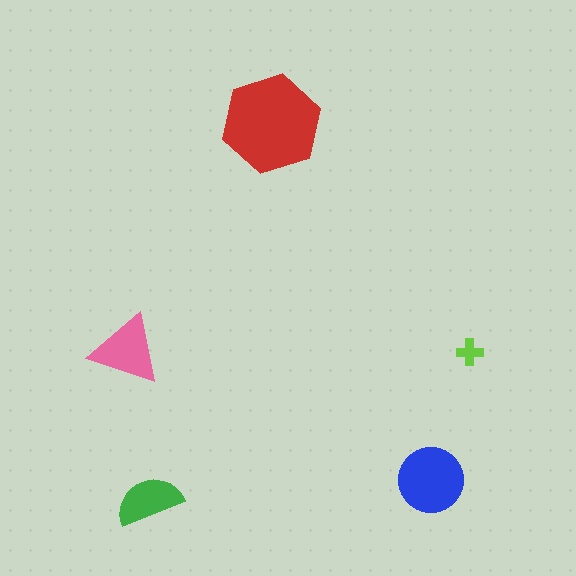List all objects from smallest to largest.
The lime cross, the green semicircle, the pink triangle, the blue circle, the red hexagon.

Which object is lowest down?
The green semicircle is bottommost.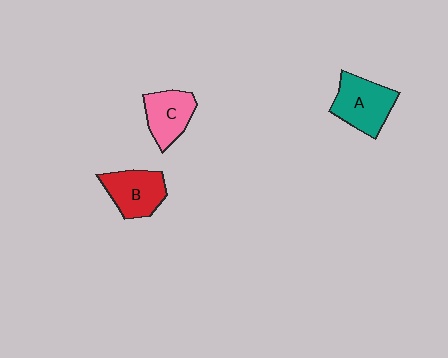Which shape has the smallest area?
Shape C (pink).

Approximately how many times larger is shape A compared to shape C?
Approximately 1.2 times.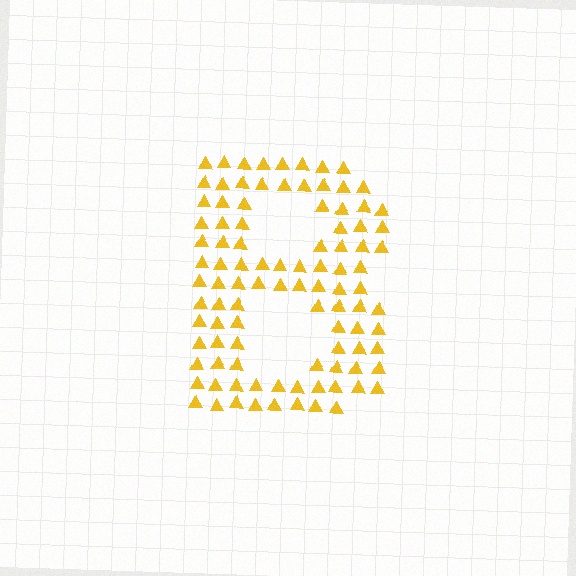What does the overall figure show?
The overall figure shows the letter B.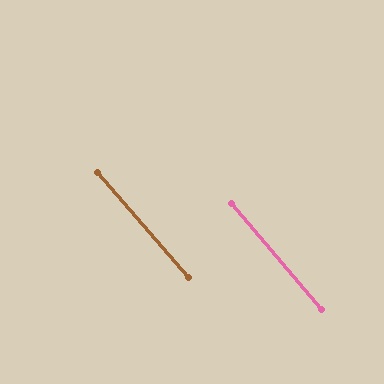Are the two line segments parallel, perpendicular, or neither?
Parallel — their directions differ by only 0.4°.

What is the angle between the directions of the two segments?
Approximately 0 degrees.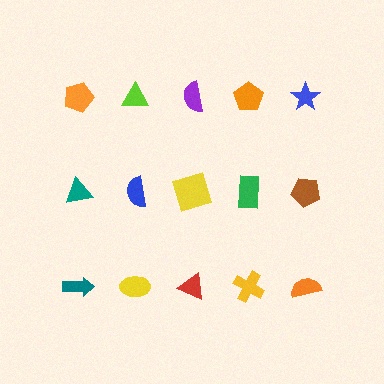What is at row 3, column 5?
An orange semicircle.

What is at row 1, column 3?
A purple semicircle.